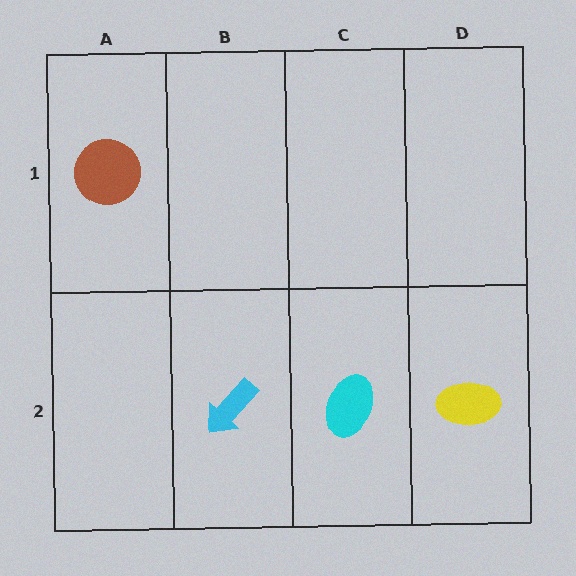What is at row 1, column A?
A brown circle.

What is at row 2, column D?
A yellow ellipse.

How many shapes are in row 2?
3 shapes.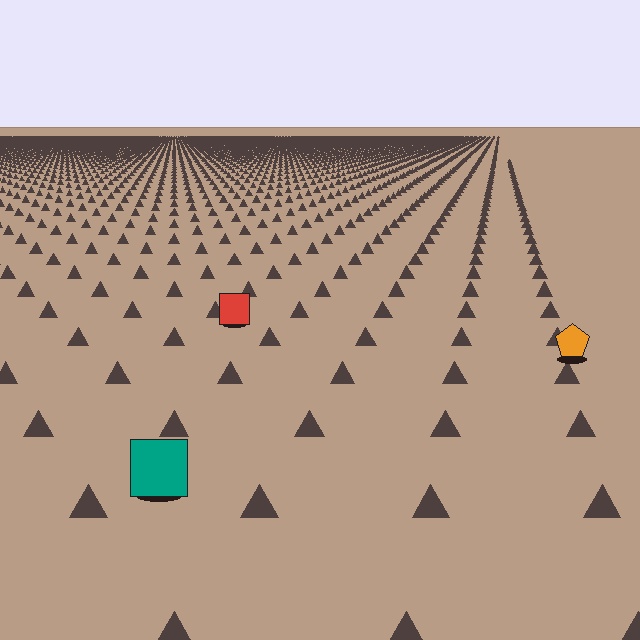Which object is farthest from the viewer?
The red square is farthest from the viewer. It appears smaller and the ground texture around it is denser.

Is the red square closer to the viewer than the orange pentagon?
No. The orange pentagon is closer — you can tell from the texture gradient: the ground texture is coarser near it.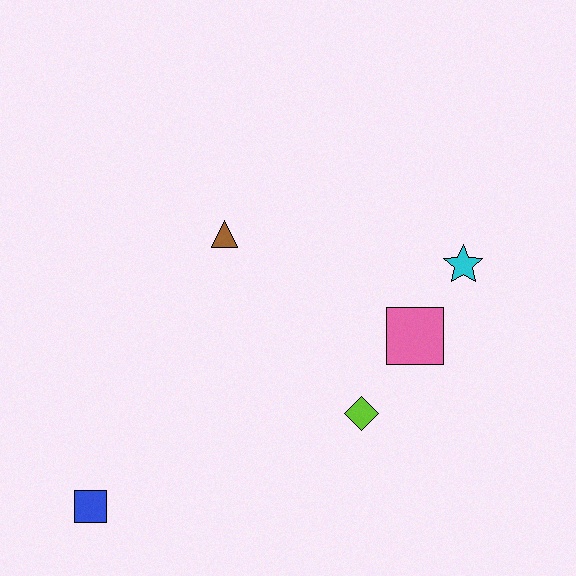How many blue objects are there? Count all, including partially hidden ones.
There is 1 blue object.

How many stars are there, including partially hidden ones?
There is 1 star.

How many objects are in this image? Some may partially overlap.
There are 5 objects.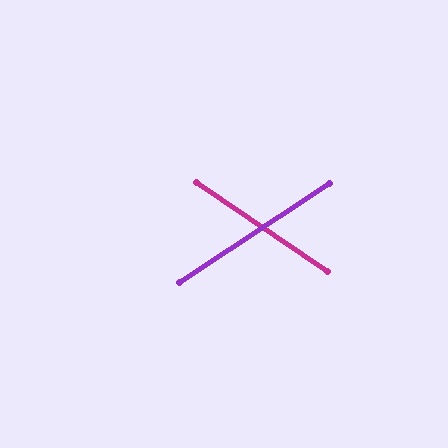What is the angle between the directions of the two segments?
Approximately 68 degrees.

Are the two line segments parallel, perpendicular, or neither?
Neither parallel nor perpendicular — they differ by about 68°.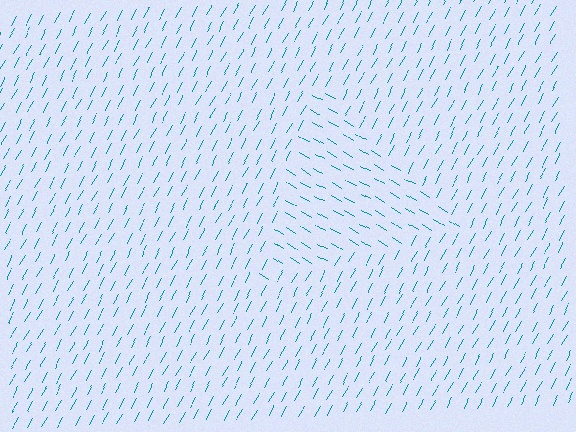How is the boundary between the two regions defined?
The boundary is defined purely by a change in line orientation (approximately 89 degrees difference). All lines are the same color and thickness.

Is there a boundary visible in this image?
Yes, there is a texture boundary formed by a change in line orientation.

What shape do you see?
I see a triangle.